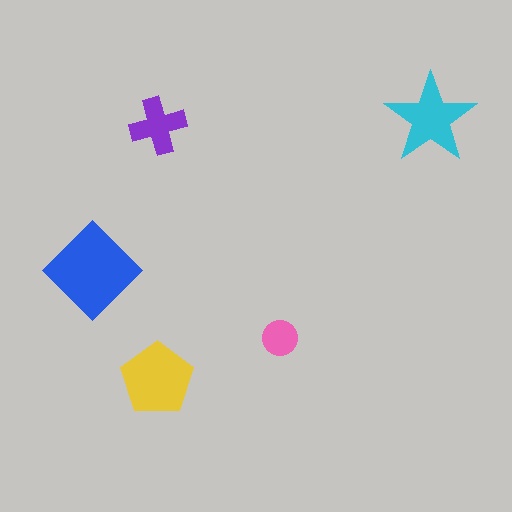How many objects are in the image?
There are 5 objects in the image.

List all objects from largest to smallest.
The blue diamond, the yellow pentagon, the cyan star, the purple cross, the pink circle.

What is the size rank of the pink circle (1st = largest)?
5th.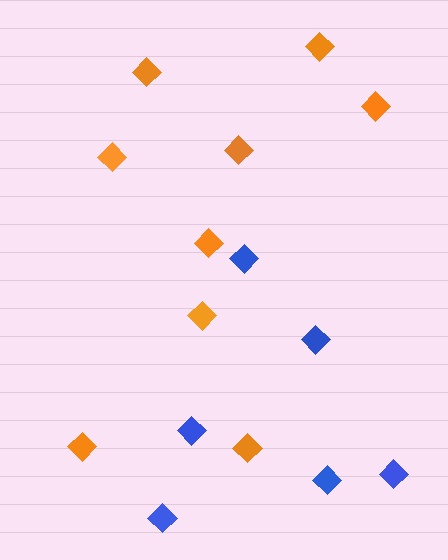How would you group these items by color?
There are 2 groups: one group of orange diamonds (9) and one group of blue diamonds (6).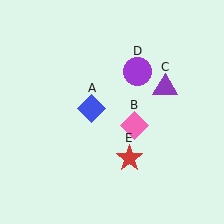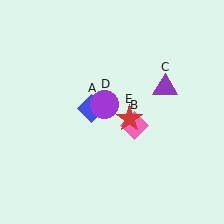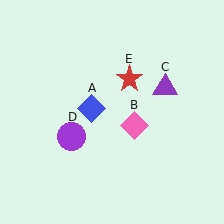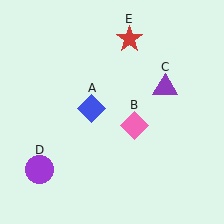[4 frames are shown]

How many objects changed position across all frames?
2 objects changed position: purple circle (object D), red star (object E).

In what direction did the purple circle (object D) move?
The purple circle (object D) moved down and to the left.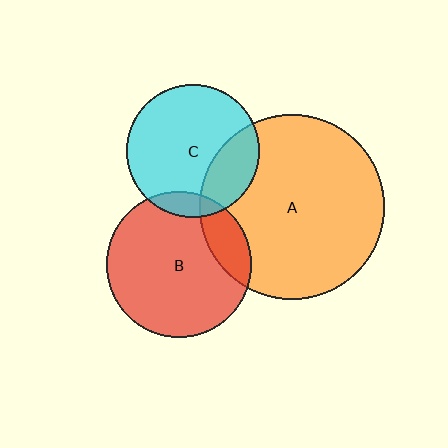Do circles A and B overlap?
Yes.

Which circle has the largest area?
Circle A (orange).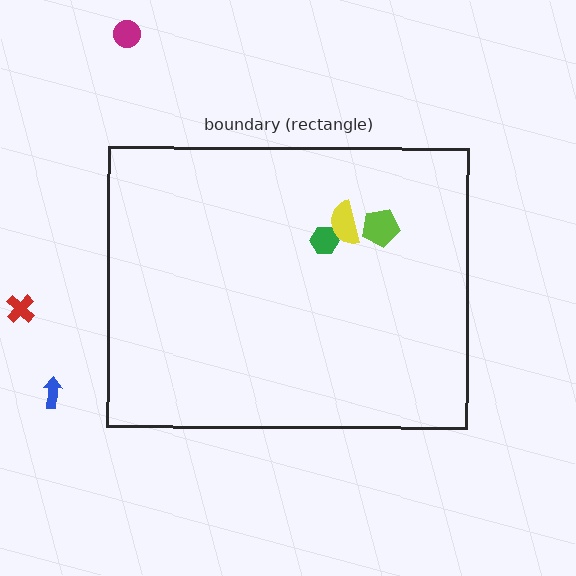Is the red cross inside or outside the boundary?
Outside.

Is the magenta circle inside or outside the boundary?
Outside.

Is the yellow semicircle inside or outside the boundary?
Inside.